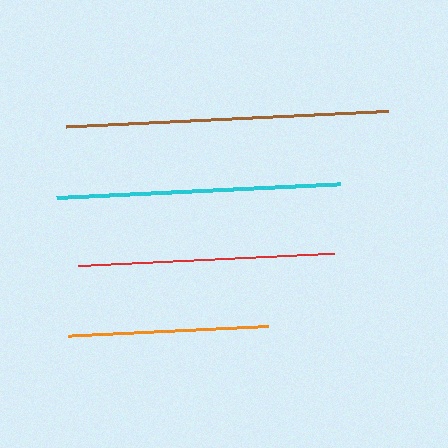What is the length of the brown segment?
The brown segment is approximately 322 pixels long.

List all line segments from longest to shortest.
From longest to shortest: brown, cyan, red, orange.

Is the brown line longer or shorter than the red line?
The brown line is longer than the red line.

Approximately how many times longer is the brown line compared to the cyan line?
The brown line is approximately 1.1 times the length of the cyan line.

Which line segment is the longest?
The brown line is the longest at approximately 322 pixels.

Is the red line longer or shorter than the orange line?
The red line is longer than the orange line.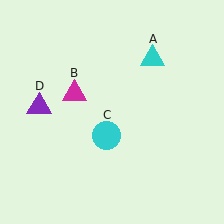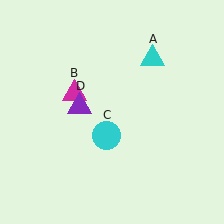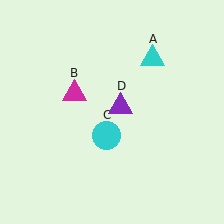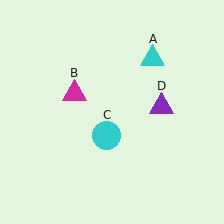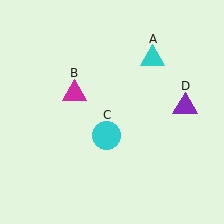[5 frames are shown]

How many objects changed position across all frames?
1 object changed position: purple triangle (object D).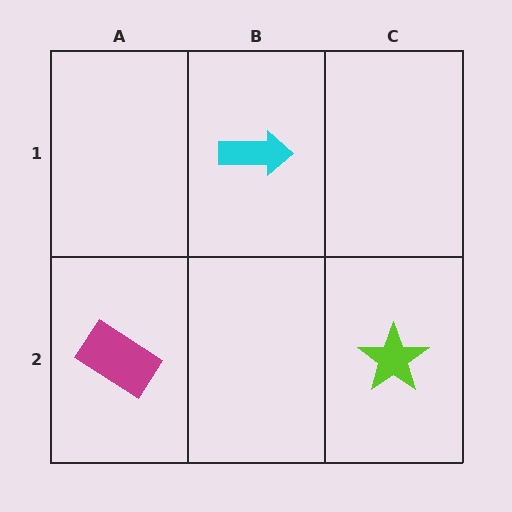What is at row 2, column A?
A magenta rectangle.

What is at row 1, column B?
A cyan arrow.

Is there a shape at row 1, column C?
No, that cell is empty.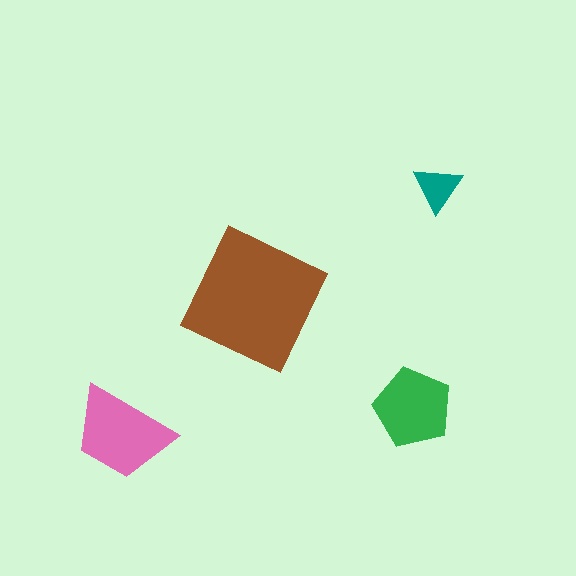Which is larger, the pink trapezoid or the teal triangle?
The pink trapezoid.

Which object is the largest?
The brown square.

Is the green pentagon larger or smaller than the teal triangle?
Larger.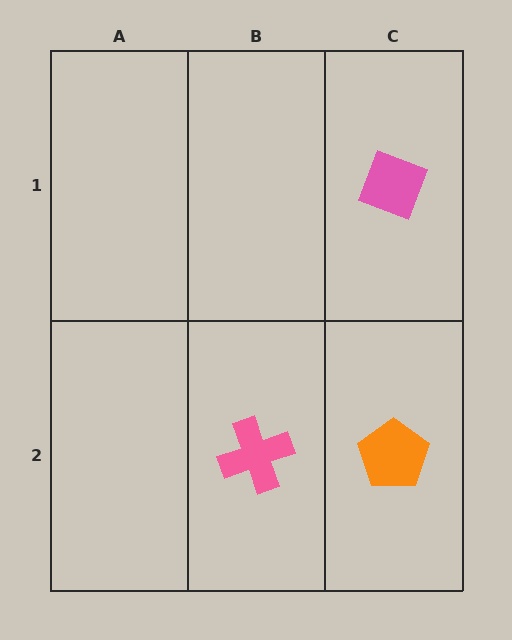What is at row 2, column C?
An orange pentagon.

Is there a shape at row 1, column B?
No, that cell is empty.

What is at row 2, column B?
A pink cross.